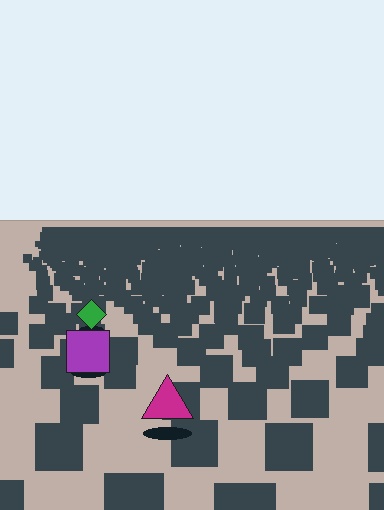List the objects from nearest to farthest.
From nearest to farthest: the magenta triangle, the purple square, the green diamond.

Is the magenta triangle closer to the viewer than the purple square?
Yes. The magenta triangle is closer — you can tell from the texture gradient: the ground texture is coarser near it.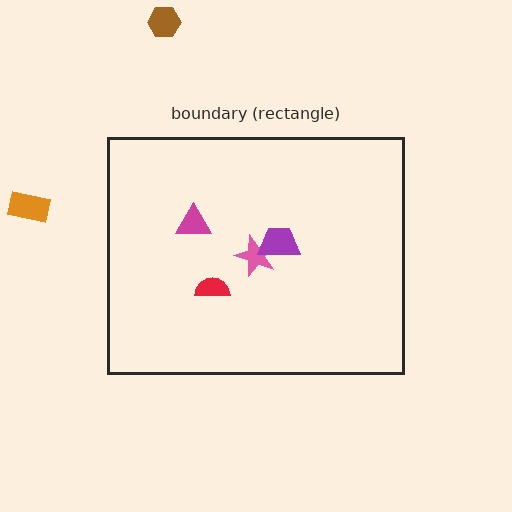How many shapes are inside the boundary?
4 inside, 2 outside.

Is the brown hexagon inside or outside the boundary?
Outside.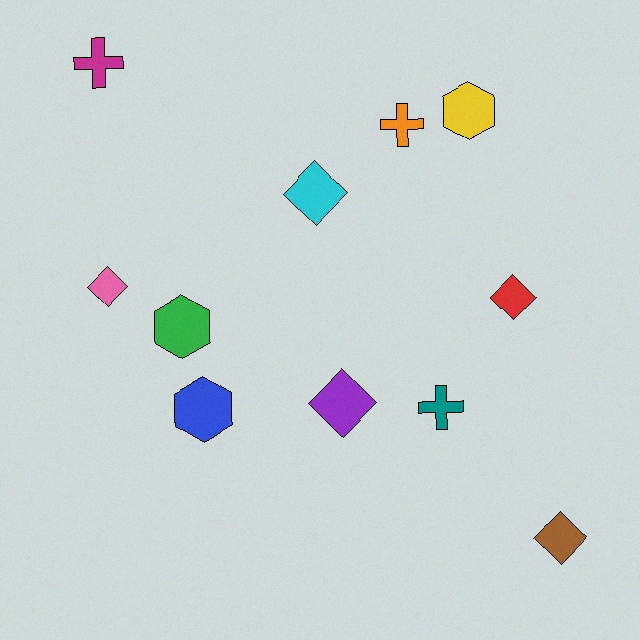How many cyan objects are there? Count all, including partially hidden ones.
There is 1 cyan object.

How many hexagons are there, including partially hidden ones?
There are 3 hexagons.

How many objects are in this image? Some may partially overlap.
There are 11 objects.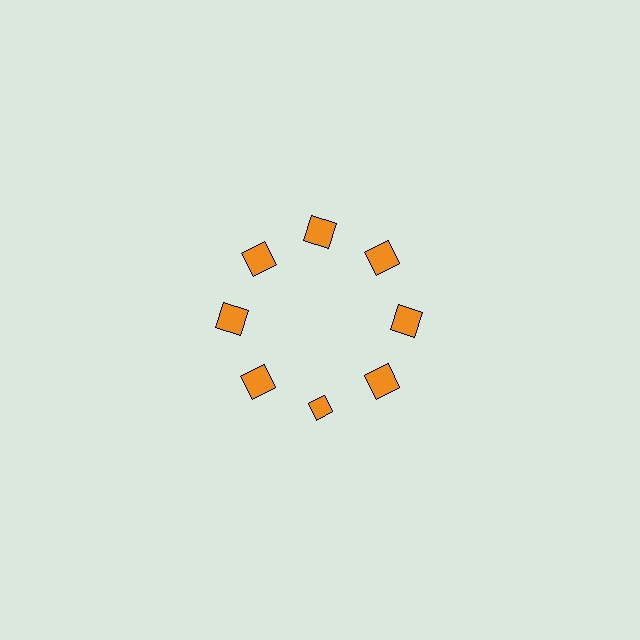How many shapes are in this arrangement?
There are 8 shapes arranged in a ring pattern.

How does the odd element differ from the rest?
It has a different shape: diamond instead of square.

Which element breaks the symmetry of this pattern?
The orange diamond at roughly the 6 o'clock position breaks the symmetry. All other shapes are orange squares.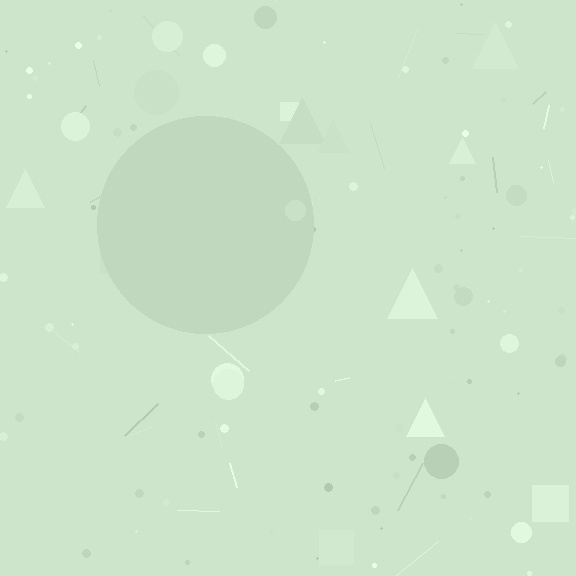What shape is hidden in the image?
A circle is hidden in the image.